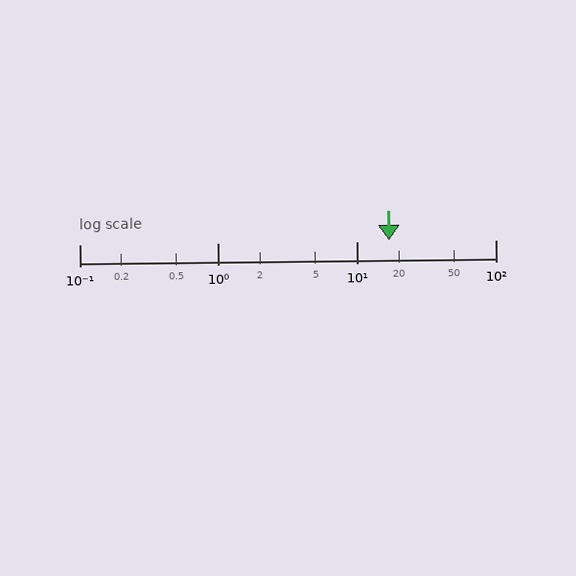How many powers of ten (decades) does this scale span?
The scale spans 3 decades, from 0.1 to 100.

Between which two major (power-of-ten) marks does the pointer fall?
The pointer is between 10 and 100.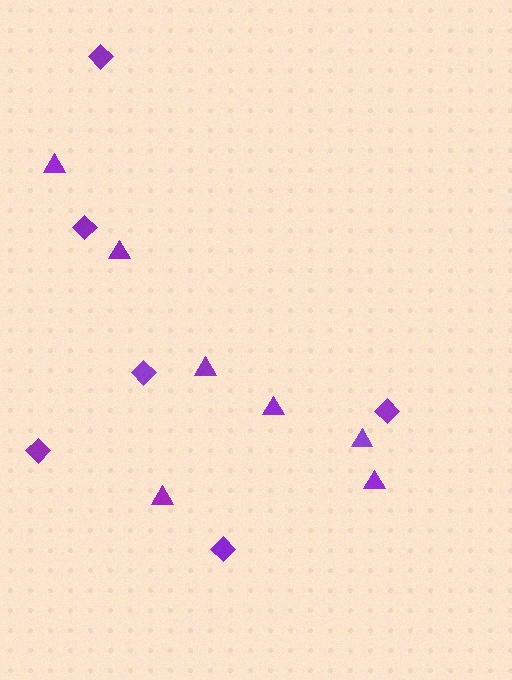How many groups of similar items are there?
There are 2 groups: one group of diamonds (6) and one group of triangles (7).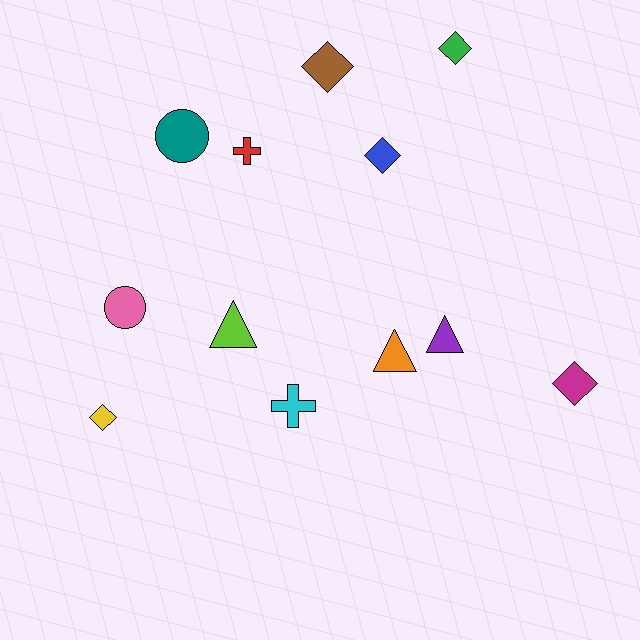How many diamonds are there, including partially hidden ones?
There are 5 diamonds.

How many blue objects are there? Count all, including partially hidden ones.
There is 1 blue object.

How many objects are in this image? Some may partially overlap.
There are 12 objects.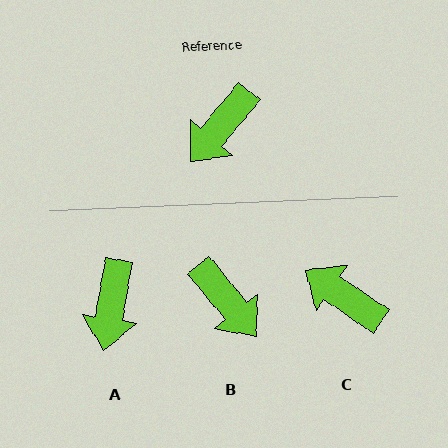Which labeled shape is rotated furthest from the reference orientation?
C, about 84 degrees away.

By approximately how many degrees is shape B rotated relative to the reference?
Approximately 79 degrees counter-clockwise.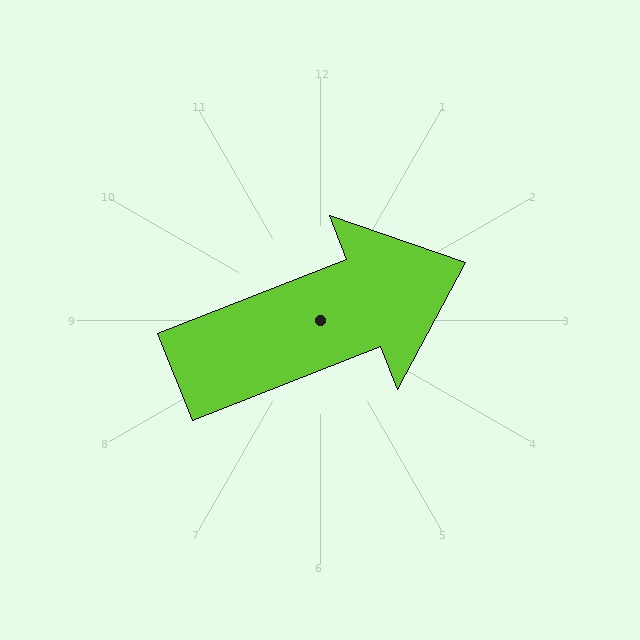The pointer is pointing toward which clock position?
Roughly 2 o'clock.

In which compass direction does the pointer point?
East.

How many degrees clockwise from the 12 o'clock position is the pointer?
Approximately 68 degrees.